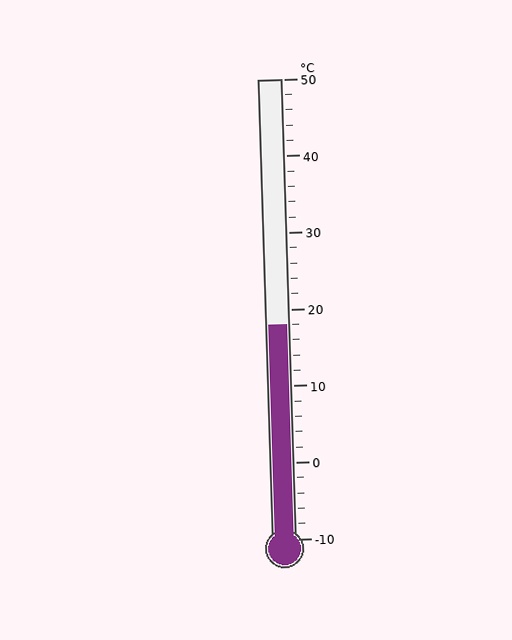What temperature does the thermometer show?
The thermometer shows approximately 18°C.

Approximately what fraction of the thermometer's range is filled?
The thermometer is filled to approximately 45% of its range.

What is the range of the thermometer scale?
The thermometer scale ranges from -10°C to 50°C.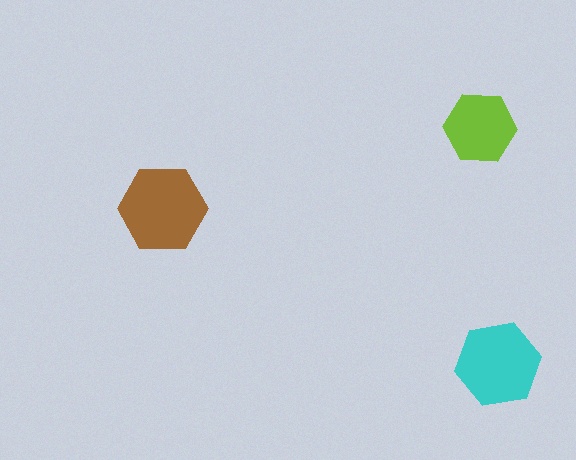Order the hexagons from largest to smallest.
the brown one, the cyan one, the lime one.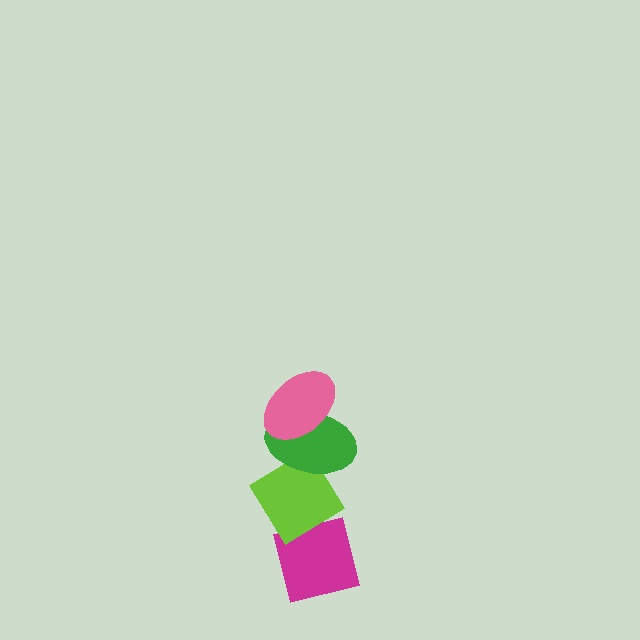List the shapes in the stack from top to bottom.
From top to bottom: the pink ellipse, the green ellipse, the lime diamond, the magenta square.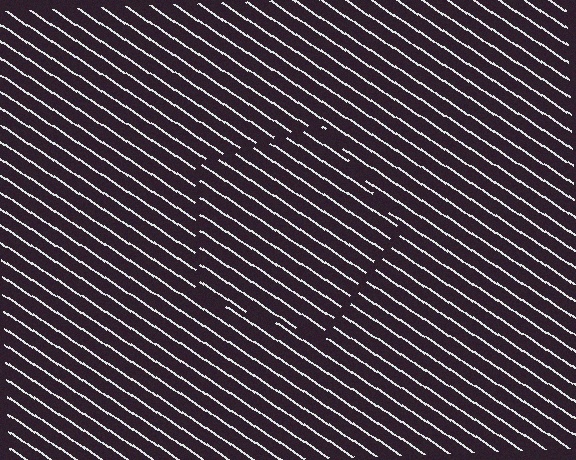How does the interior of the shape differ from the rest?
The interior of the shape contains the same grating, shifted by half a period — the contour is defined by the phase discontinuity where line-ends from the inner and outer gratings abut.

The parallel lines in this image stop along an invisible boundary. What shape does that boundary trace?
An illusory pentagon. The interior of the shape contains the same grating, shifted by half a period — the contour is defined by the phase discontinuity where line-ends from the inner and outer gratings abut.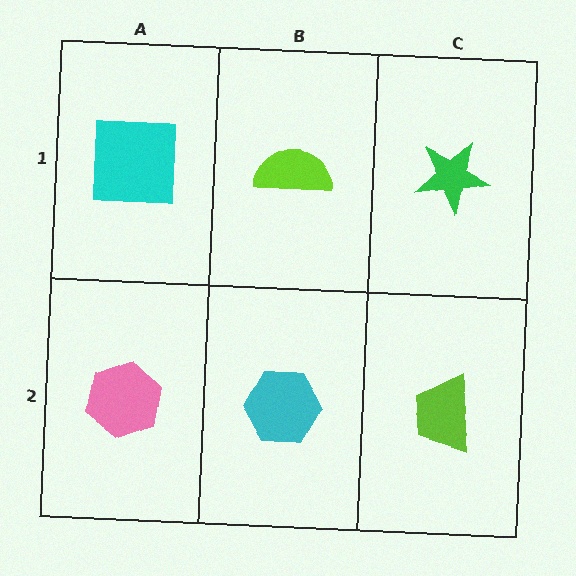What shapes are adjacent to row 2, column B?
A lime semicircle (row 1, column B), a pink hexagon (row 2, column A), a lime trapezoid (row 2, column C).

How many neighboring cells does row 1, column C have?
2.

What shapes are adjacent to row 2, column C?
A green star (row 1, column C), a cyan hexagon (row 2, column B).